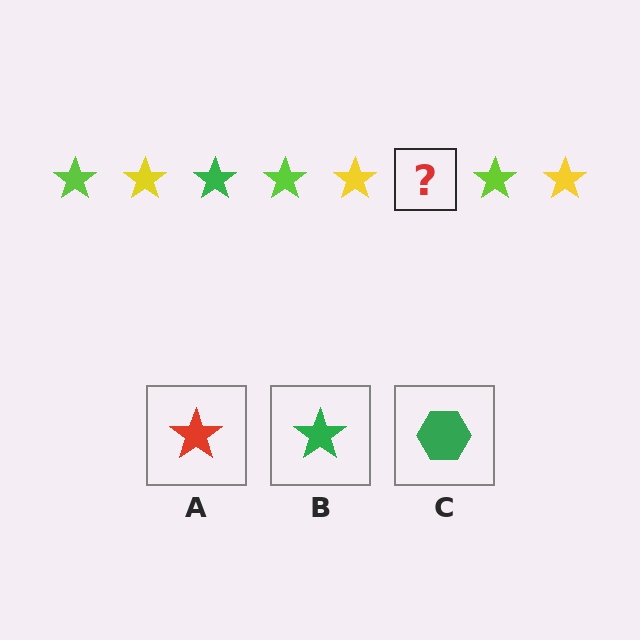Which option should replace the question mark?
Option B.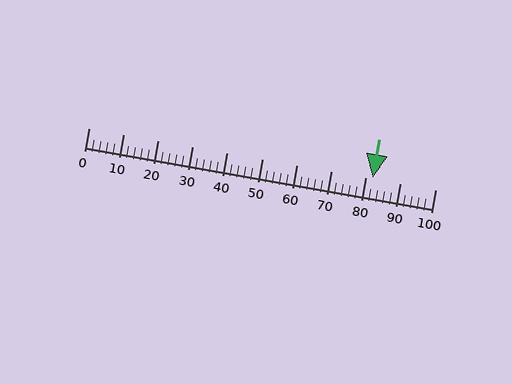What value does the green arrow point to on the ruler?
The green arrow points to approximately 82.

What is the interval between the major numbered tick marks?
The major tick marks are spaced 10 units apart.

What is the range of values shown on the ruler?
The ruler shows values from 0 to 100.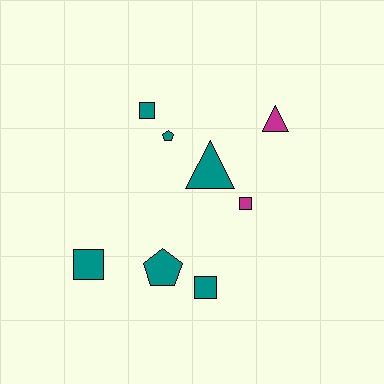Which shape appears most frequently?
Square, with 4 objects.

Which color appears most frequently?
Teal, with 6 objects.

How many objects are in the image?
There are 8 objects.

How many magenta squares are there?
There is 1 magenta square.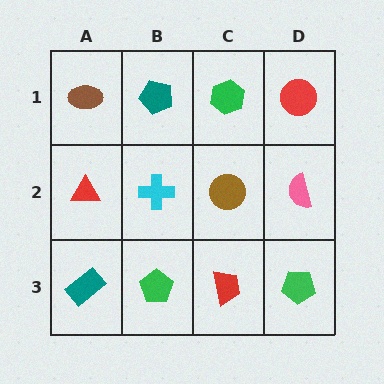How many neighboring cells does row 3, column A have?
2.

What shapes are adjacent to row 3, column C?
A brown circle (row 2, column C), a green pentagon (row 3, column B), a green pentagon (row 3, column D).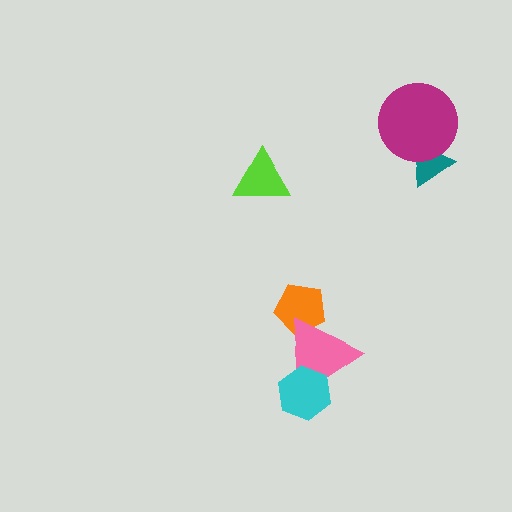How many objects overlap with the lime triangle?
0 objects overlap with the lime triangle.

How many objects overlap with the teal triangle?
1 object overlaps with the teal triangle.